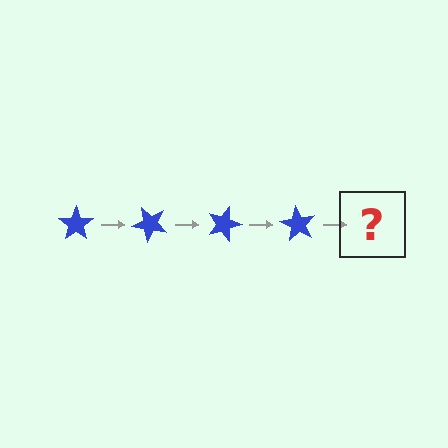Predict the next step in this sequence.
The next step is a blue star rotated 180 degrees.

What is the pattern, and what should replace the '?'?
The pattern is that the star rotates 45 degrees each step. The '?' should be a blue star rotated 180 degrees.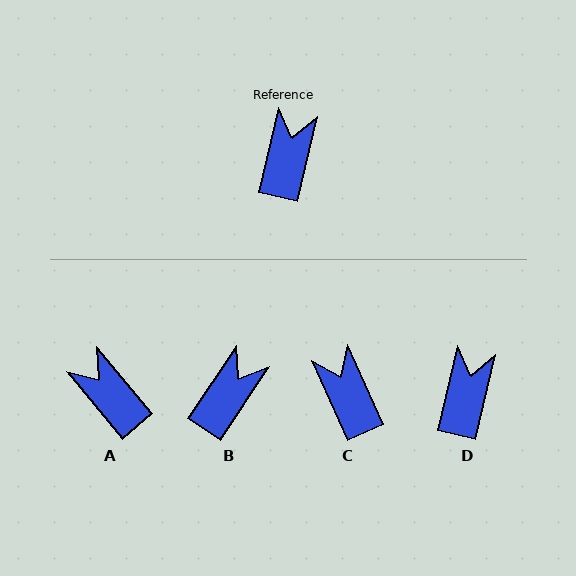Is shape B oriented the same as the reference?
No, it is off by about 20 degrees.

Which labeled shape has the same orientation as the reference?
D.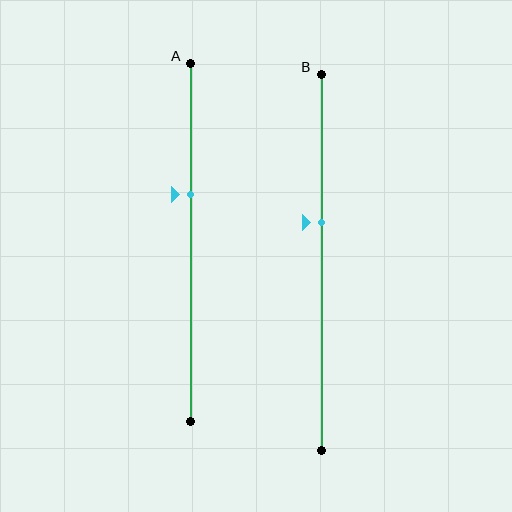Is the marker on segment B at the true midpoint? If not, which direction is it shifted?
No, the marker on segment B is shifted upward by about 11% of the segment length.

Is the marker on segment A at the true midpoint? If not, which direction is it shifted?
No, the marker on segment A is shifted upward by about 13% of the segment length.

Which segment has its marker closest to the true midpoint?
Segment B has its marker closest to the true midpoint.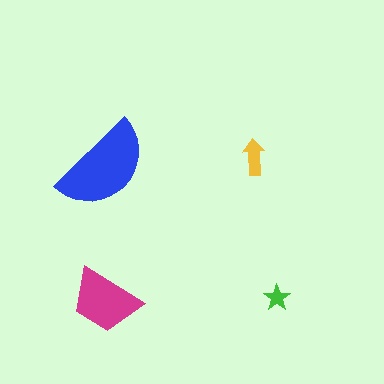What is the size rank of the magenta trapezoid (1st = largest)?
2nd.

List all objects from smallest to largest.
The green star, the yellow arrow, the magenta trapezoid, the blue semicircle.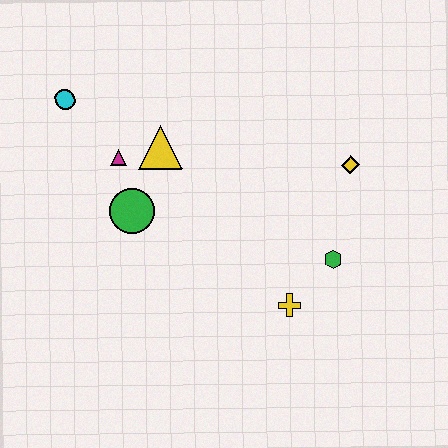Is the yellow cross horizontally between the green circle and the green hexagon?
Yes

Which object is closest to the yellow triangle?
The magenta triangle is closest to the yellow triangle.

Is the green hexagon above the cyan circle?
No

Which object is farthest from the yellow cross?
The cyan circle is farthest from the yellow cross.